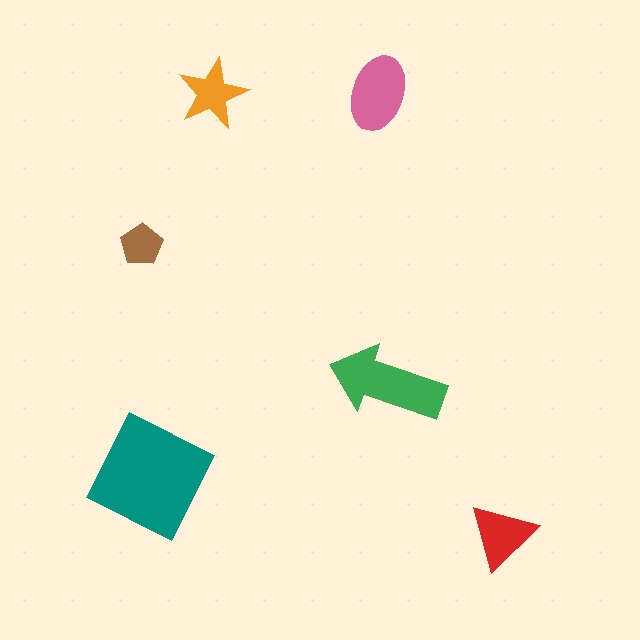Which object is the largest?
The teal square.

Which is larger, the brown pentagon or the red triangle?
The red triangle.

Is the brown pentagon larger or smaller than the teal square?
Smaller.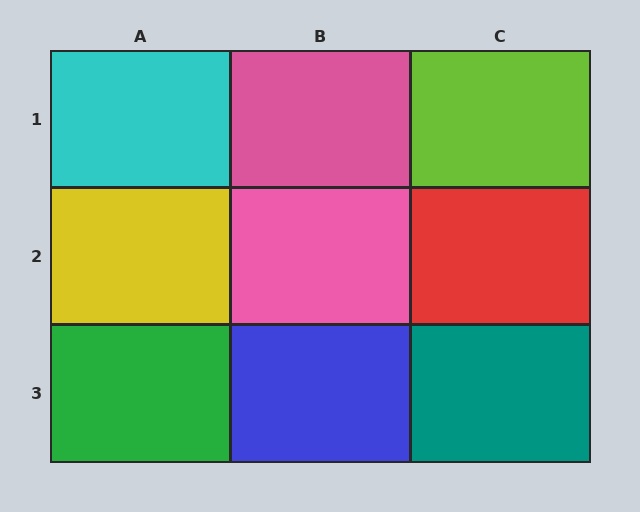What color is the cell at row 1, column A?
Cyan.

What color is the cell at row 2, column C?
Red.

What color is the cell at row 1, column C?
Lime.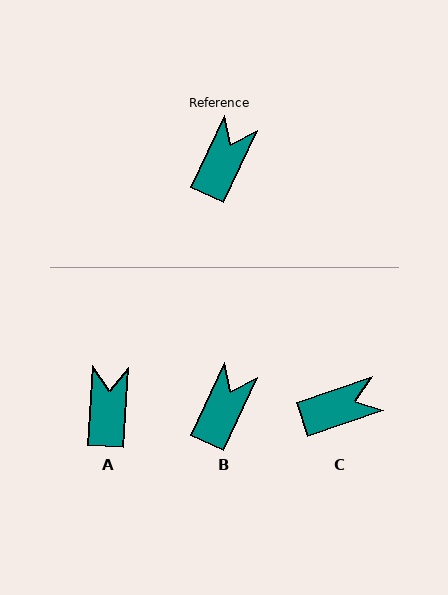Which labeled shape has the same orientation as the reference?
B.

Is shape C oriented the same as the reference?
No, it is off by about 46 degrees.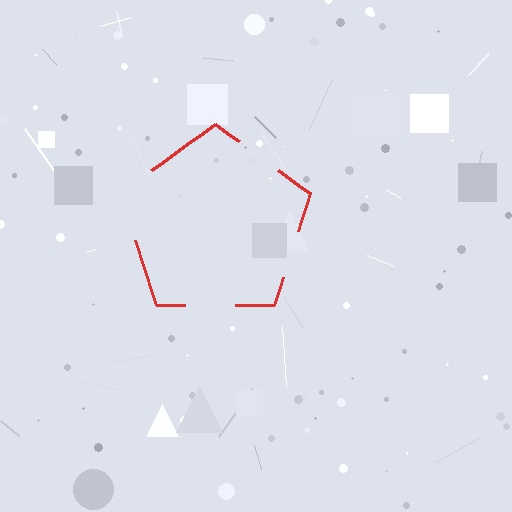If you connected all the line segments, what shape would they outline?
They would outline a pentagon.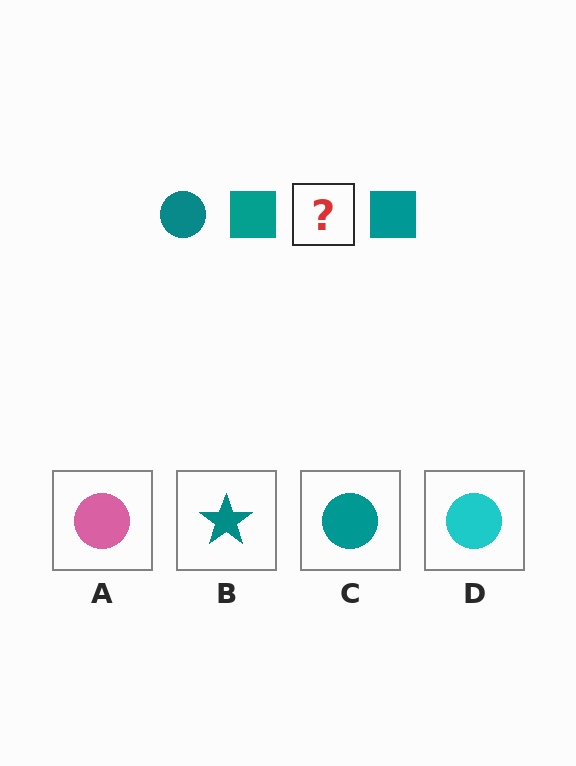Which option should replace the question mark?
Option C.